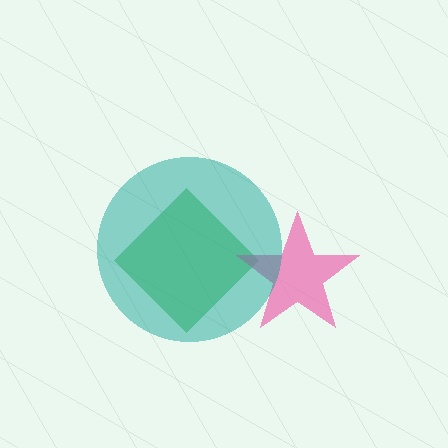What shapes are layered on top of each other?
The layered shapes are: a green diamond, a pink star, a teal circle.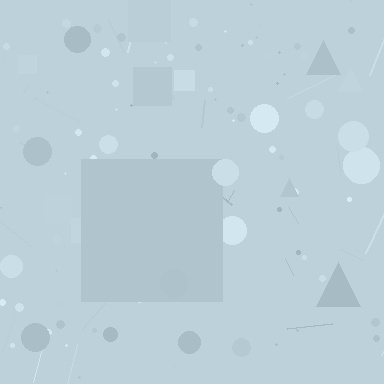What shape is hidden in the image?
A square is hidden in the image.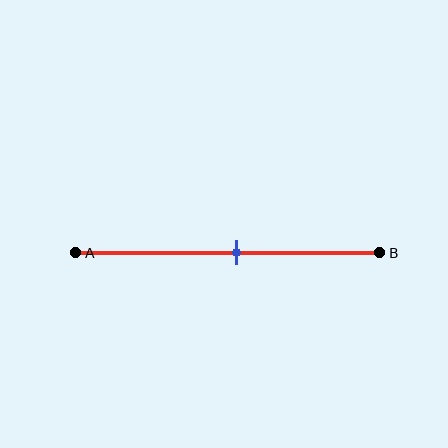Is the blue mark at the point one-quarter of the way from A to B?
No, the mark is at about 55% from A, not at the 25% one-quarter point.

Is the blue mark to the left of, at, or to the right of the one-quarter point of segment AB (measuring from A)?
The blue mark is to the right of the one-quarter point of segment AB.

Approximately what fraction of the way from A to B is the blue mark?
The blue mark is approximately 55% of the way from A to B.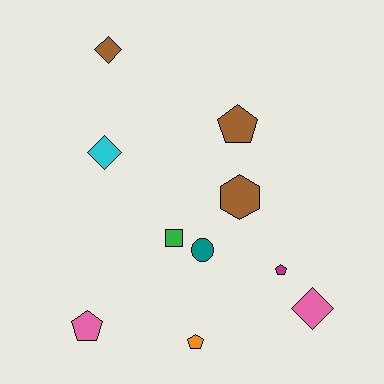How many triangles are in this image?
There are no triangles.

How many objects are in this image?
There are 10 objects.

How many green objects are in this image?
There is 1 green object.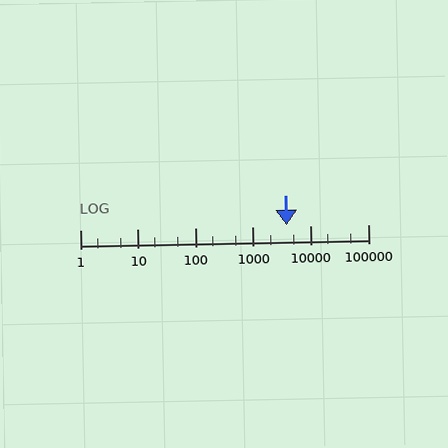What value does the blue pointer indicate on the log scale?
The pointer indicates approximately 3900.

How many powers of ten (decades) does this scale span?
The scale spans 5 decades, from 1 to 100000.